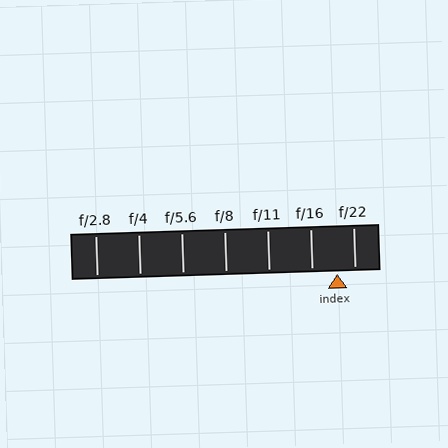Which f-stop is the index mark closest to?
The index mark is closest to f/22.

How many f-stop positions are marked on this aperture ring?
There are 7 f-stop positions marked.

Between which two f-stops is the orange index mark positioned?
The index mark is between f/16 and f/22.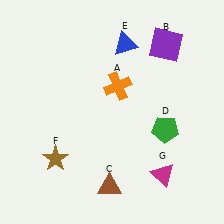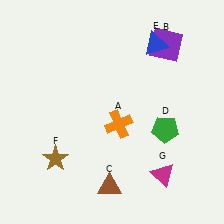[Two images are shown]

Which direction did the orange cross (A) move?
The orange cross (A) moved down.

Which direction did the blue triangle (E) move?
The blue triangle (E) moved right.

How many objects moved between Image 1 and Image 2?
2 objects moved between the two images.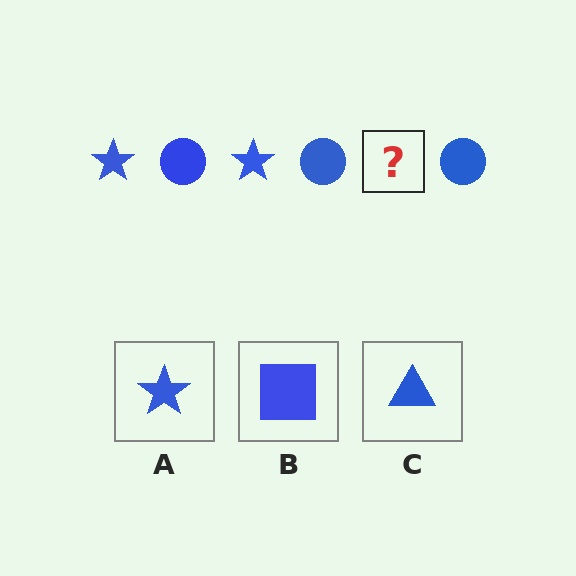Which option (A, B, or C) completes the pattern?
A.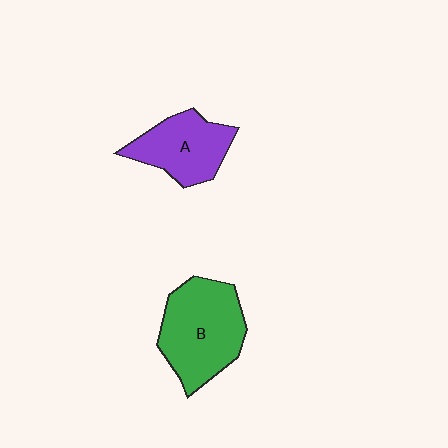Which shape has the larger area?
Shape B (green).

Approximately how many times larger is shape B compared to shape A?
Approximately 1.4 times.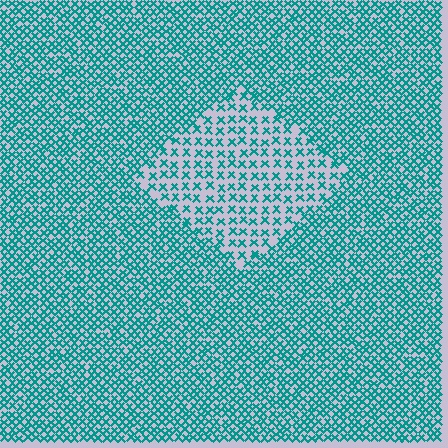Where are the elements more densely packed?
The elements are more densely packed outside the diamond boundary.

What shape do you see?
I see a diamond.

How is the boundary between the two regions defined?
The boundary is defined by a change in element density (approximately 2.1x ratio). All elements are the same color, size, and shape.